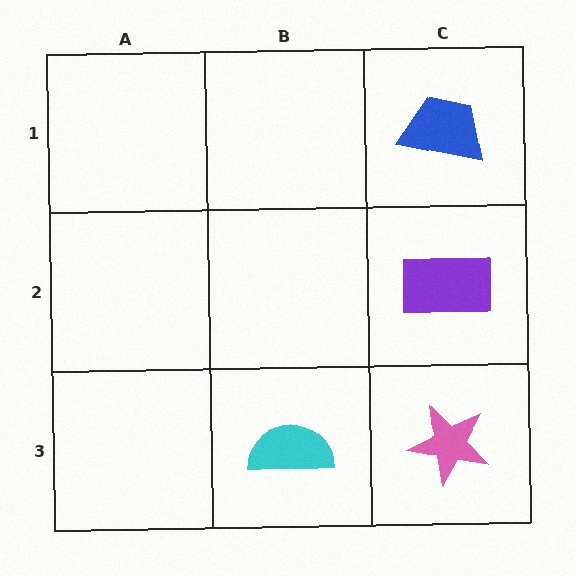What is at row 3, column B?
A cyan semicircle.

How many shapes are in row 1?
1 shape.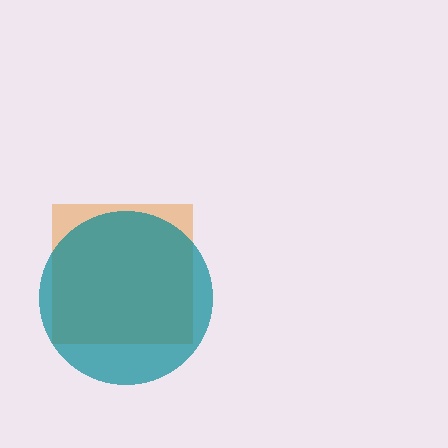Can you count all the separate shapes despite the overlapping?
Yes, there are 2 separate shapes.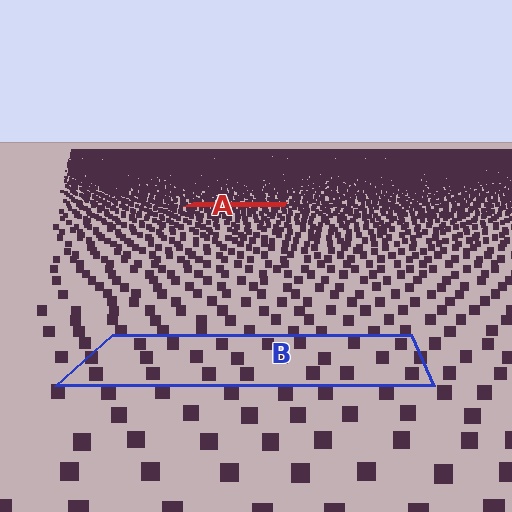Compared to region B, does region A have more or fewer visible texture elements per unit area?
Region A has more texture elements per unit area — they are packed more densely because it is farther away.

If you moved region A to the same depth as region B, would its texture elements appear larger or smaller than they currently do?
They would appear larger. At a closer depth, the same texture elements are projected at a bigger on-screen size.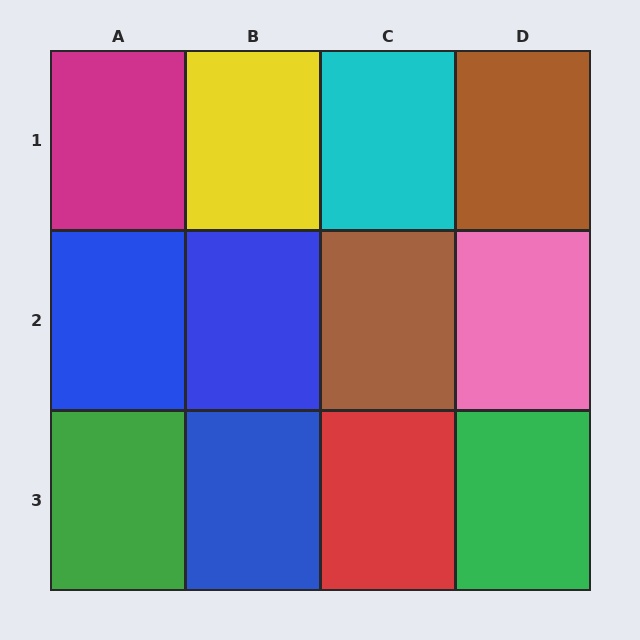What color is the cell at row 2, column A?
Blue.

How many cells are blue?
3 cells are blue.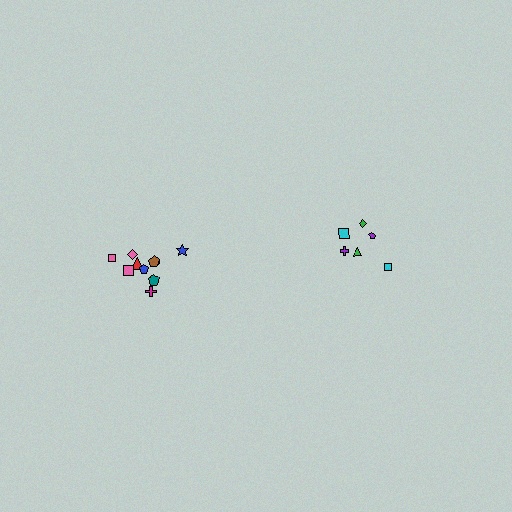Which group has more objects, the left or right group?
The left group.